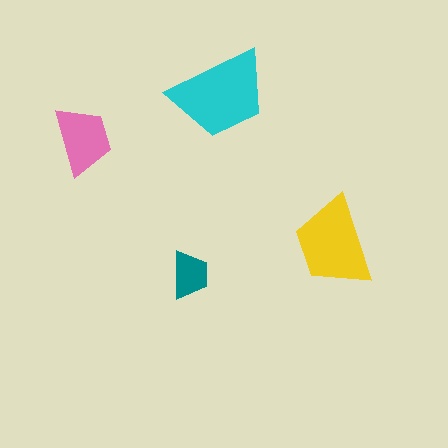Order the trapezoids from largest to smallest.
the cyan one, the yellow one, the pink one, the teal one.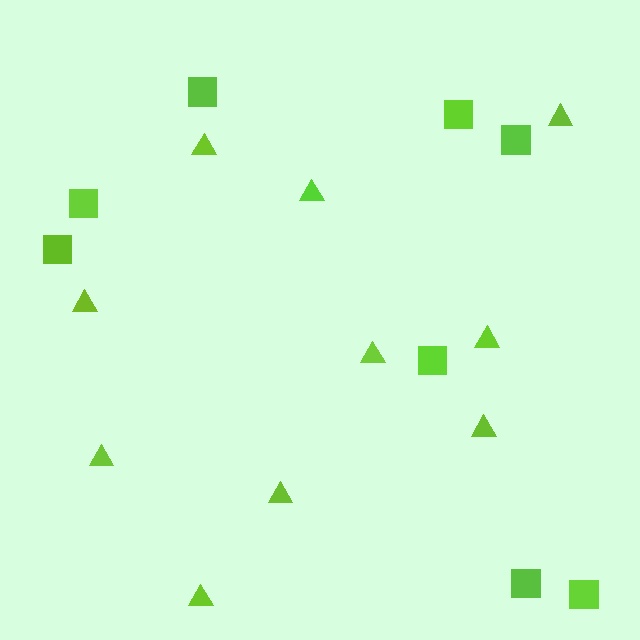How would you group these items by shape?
There are 2 groups: one group of squares (8) and one group of triangles (10).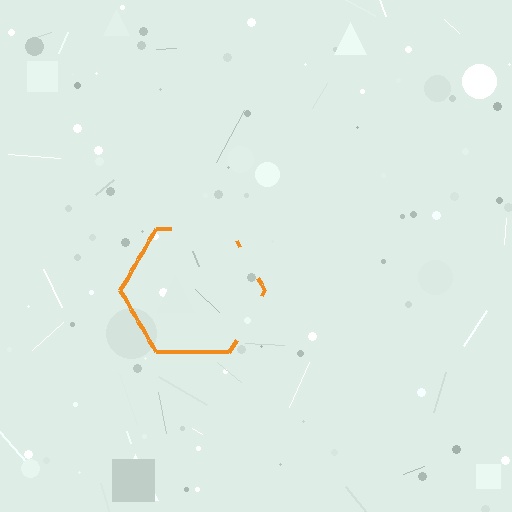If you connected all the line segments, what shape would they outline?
They would outline a hexagon.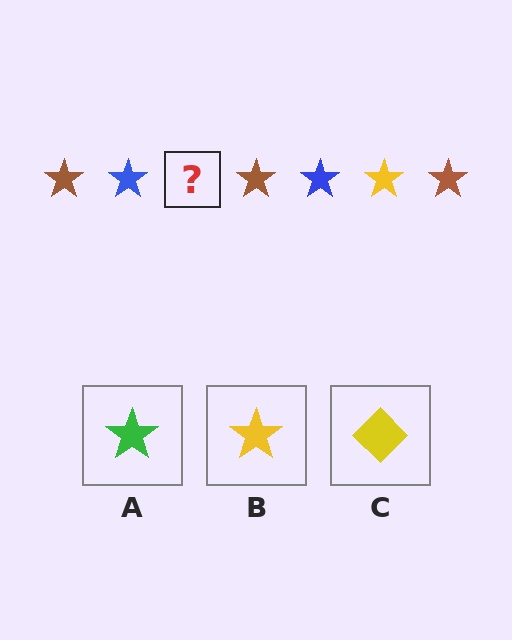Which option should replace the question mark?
Option B.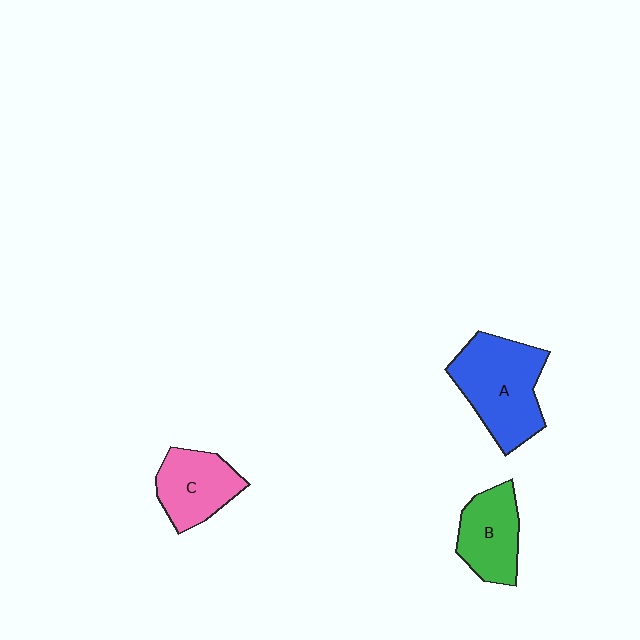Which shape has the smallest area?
Shape B (green).